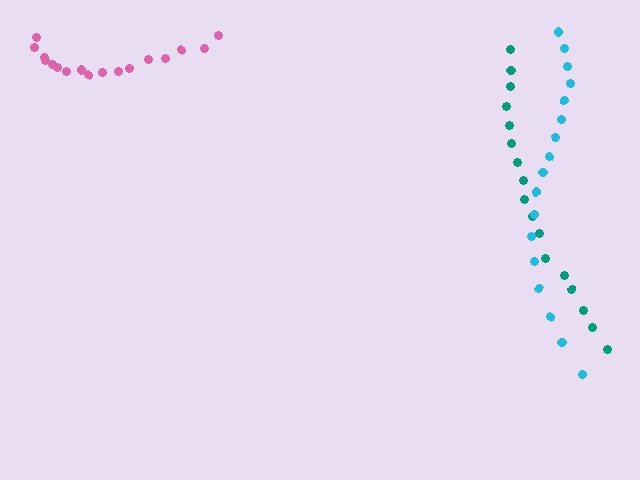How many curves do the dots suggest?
There are 3 distinct paths.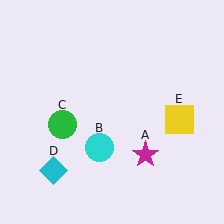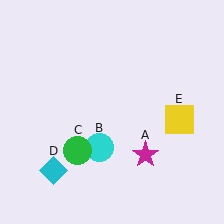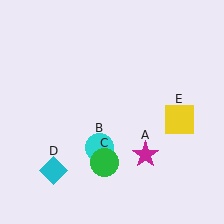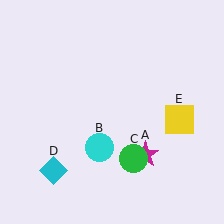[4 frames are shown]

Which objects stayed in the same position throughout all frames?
Magenta star (object A) and cyan circle (object B) and cyan diamond (object D) and yellow square (object E) remained stationary.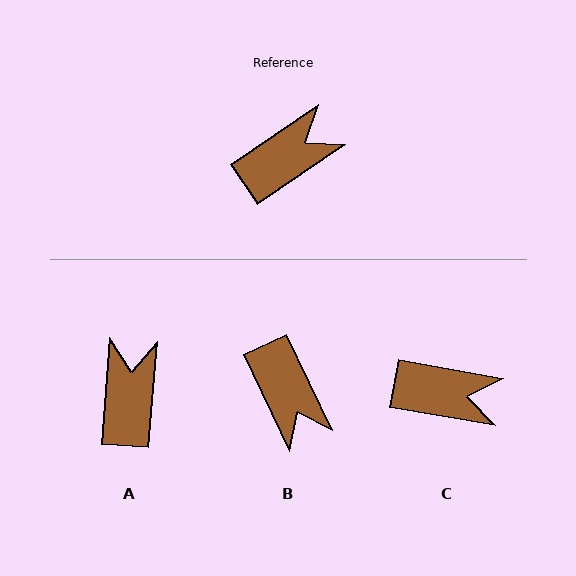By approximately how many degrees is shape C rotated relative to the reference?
Approximately 44 degrees clockwise.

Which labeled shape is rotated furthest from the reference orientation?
B, about 99 degrees away.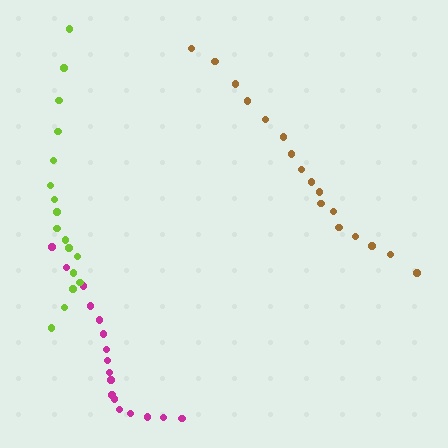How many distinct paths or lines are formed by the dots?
There are 3 distinct paths.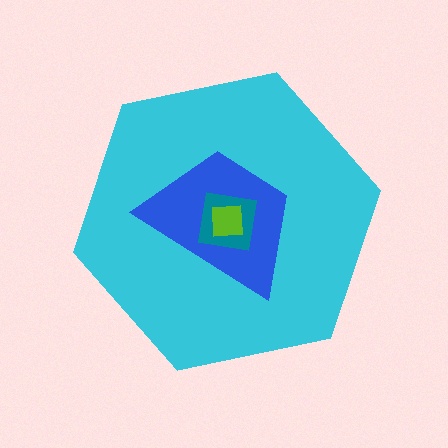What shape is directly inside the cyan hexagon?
The blue trapezoid.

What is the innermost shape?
The lime square.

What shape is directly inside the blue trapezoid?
The teal square.